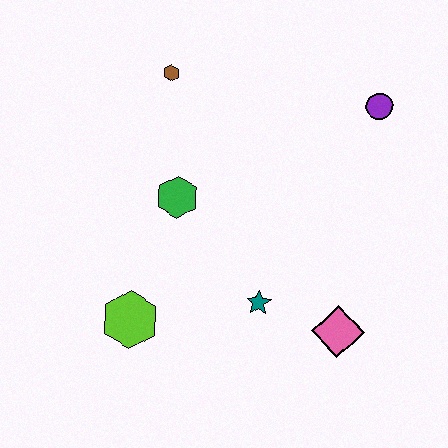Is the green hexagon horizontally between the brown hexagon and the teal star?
Yes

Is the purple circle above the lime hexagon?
Yes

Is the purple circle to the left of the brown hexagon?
No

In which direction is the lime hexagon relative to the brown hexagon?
The lime hexagon is below the brown hexagon.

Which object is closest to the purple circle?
The brown hexagon is closest to the purple circle.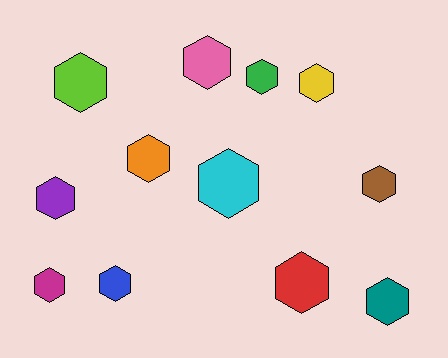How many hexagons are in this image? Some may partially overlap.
There are 12 hexagons.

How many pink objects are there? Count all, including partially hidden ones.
There is 1 pink object.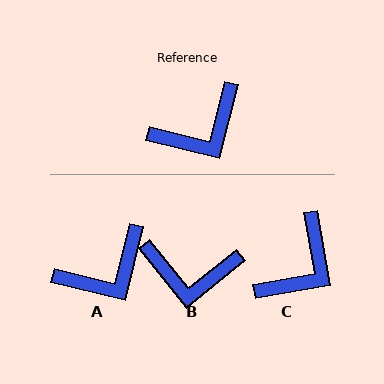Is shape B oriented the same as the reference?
No, it is off by about 37 degrees.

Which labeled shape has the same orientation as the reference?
A.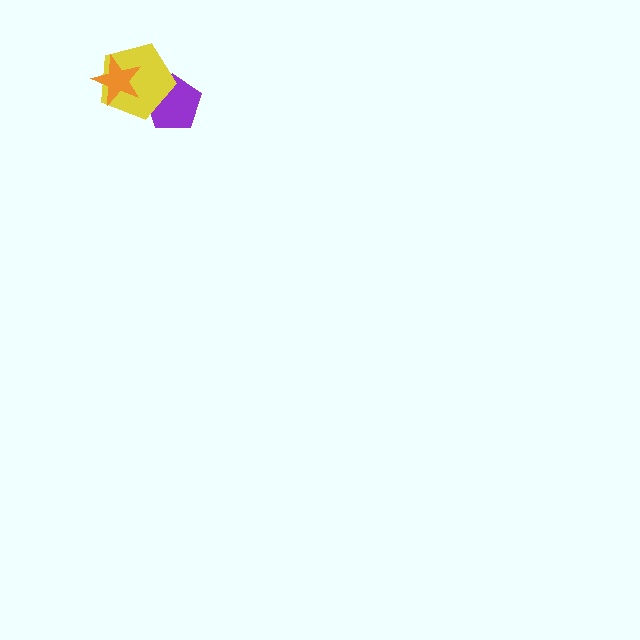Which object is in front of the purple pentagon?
The yellow pentagon is in front of the purple pentagon.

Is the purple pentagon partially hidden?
Yes, it is partially covered by another shape.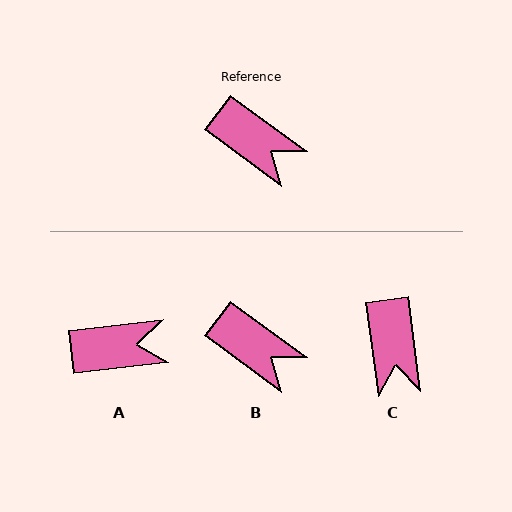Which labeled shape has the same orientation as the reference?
B.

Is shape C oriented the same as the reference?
No, it is off by about 46 degrees.